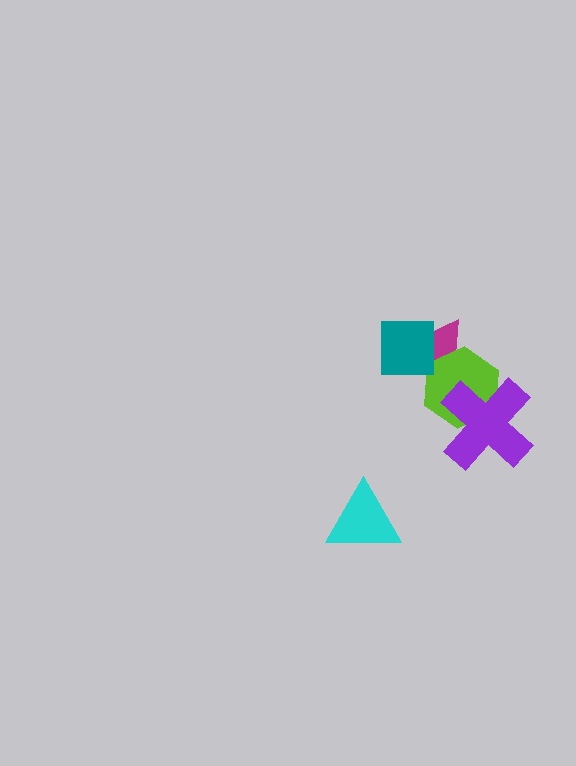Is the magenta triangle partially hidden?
Yes, it is partially covered by another shape.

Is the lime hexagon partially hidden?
Yes, it is partially covered by another shape.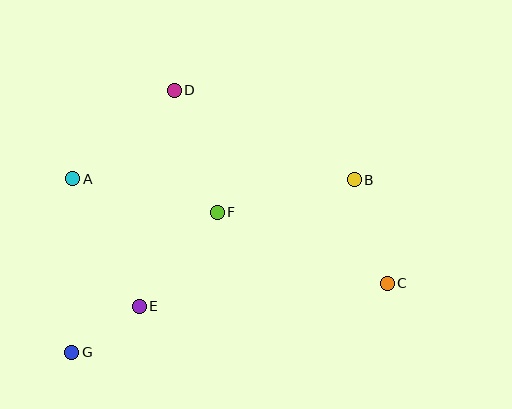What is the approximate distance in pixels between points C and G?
The distance between C and G is approximately 323 pixels.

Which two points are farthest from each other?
Points B and G are farthest from each other.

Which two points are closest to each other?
Points E and G are closest to each other.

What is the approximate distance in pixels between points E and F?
The distance between E and F is approximately 122 pixels.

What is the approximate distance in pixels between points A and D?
The distance between A and D is approximately 134 pixels.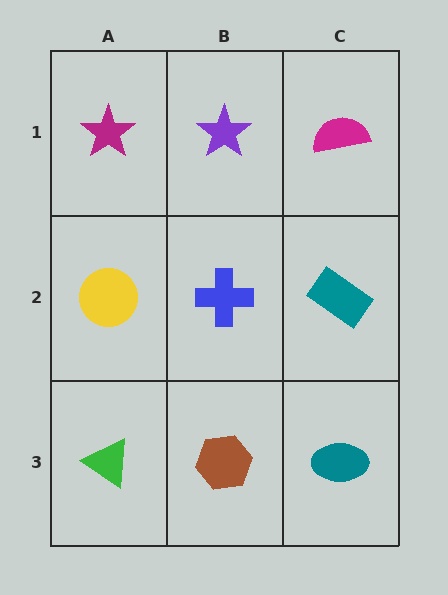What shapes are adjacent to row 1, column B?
A blue cross (row 2, column B), a magenta star (row 1, column A), a magenta semicircle (row 1, column C).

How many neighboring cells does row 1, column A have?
2.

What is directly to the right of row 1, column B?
A magenta semicircle.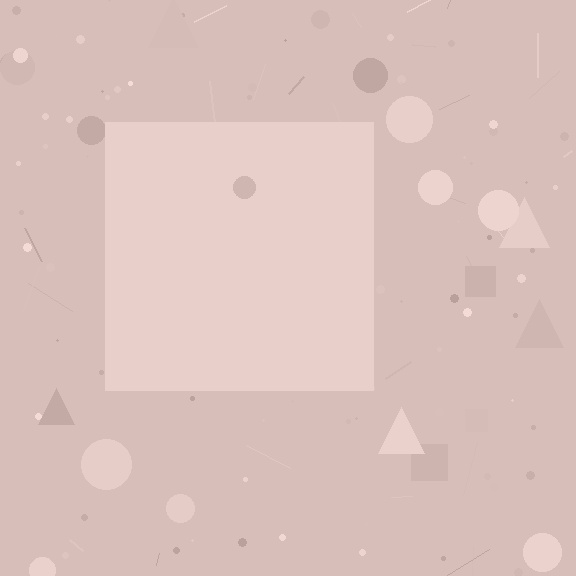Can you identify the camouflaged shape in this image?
The camouflaged shape is a square.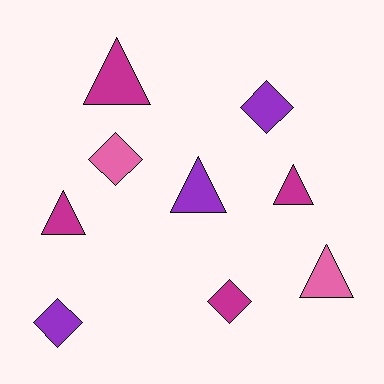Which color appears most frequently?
Magenta, with 4 objects.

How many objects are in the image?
There are 9 objects.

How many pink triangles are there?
There is 1 pink triangle.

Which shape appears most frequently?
Triangle, with 5 objects.